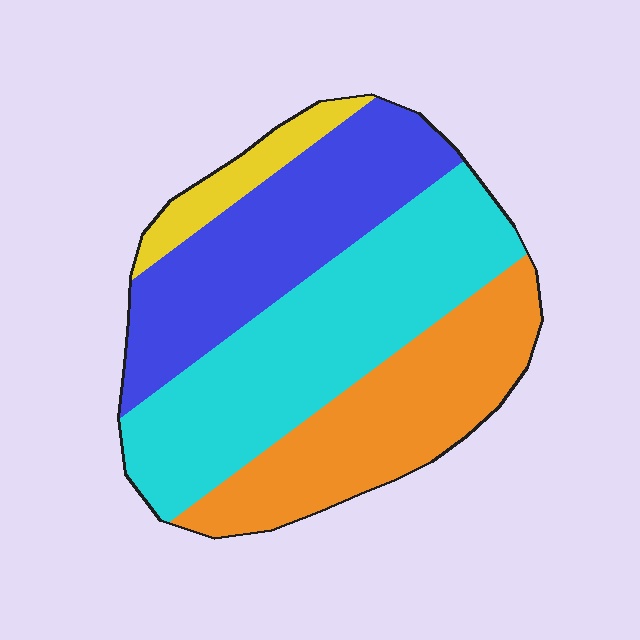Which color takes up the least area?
Yellow, at roughly 5%.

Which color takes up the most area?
Cyan, at roughly 35%.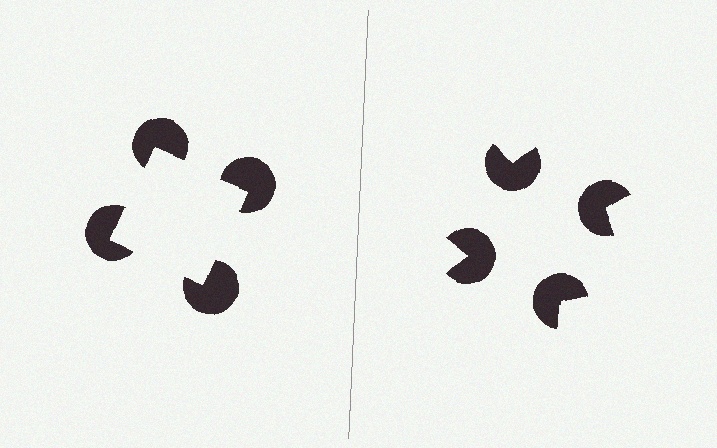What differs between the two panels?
The pac-man discs are positioned identically on both sides; only the wedge orientations differ. On the left they align to a square; on the right they are misaligned.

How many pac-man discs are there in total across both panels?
8 — 4 on each side.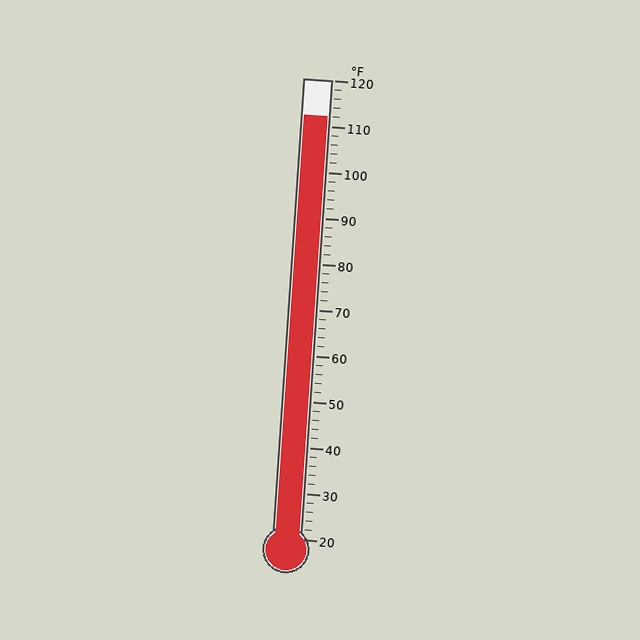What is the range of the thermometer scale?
The thermometer scale ranges from 20°F to 120°F.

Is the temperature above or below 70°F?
The temperature is above 70°F.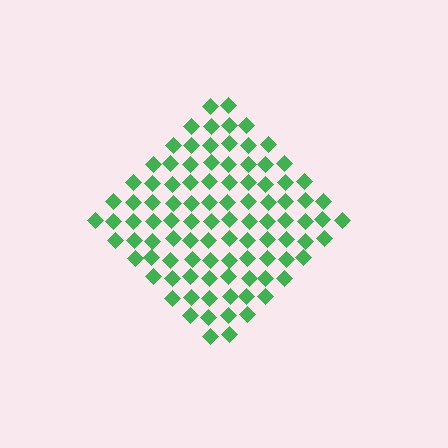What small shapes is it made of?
It is made of small diamonds.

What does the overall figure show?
The overall figure shows a diamond.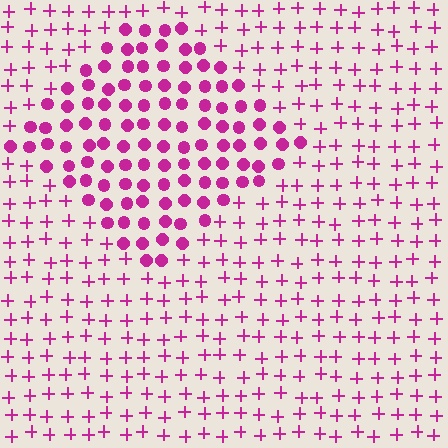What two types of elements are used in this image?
The image uses circles inside the diamond region and plus signs outside it.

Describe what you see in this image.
The image is filled with small magenta elements arranged in a uniform grid. A diamond-shaped region contains circles, while the surrounding area contains plus signs. The boundary is defined purely by the change in element shape.